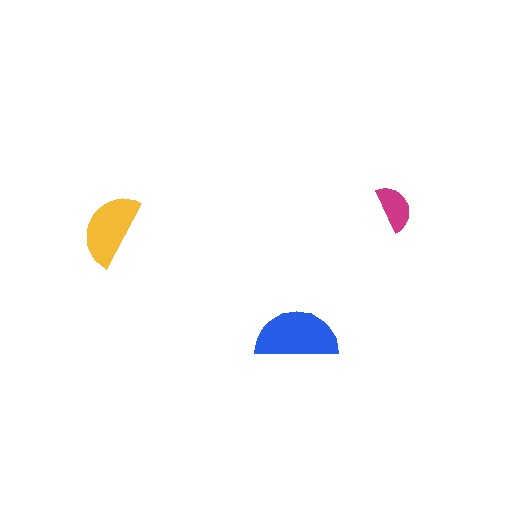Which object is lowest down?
The blue semicircle is bottommost.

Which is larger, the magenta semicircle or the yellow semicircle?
The yellow one.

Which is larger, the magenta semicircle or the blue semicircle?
The blue one.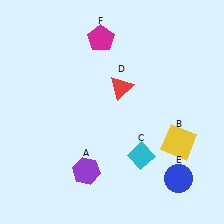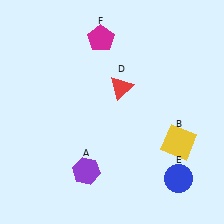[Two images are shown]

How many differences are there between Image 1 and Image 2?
There is 1 difference between the two images.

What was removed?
The cyan diamond (C) was removed in Image 2.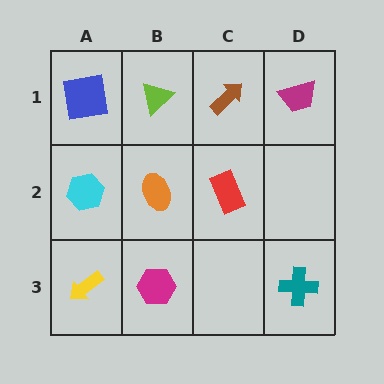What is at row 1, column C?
A brown arrow.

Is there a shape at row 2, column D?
No, that cell is empty.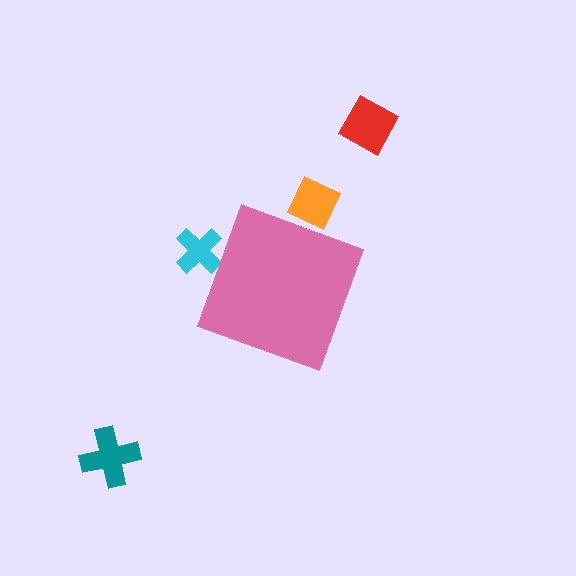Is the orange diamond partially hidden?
Yes, the orange diamond is partially hidden behind the pink diamond.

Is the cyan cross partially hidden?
Yes, the cyan cross is partially hidden behind the pink diamond.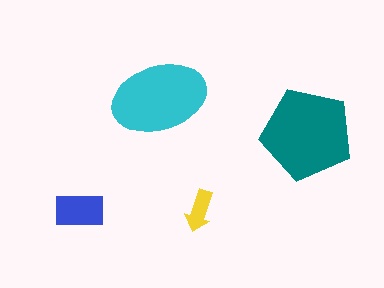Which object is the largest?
The teal pentagon.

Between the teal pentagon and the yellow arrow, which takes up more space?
The teal pentagon.